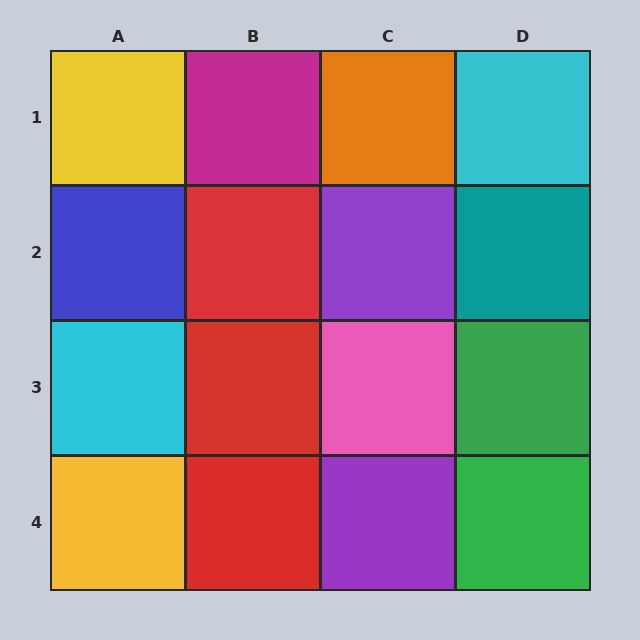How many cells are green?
2 cells are green.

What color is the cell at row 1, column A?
Yellow.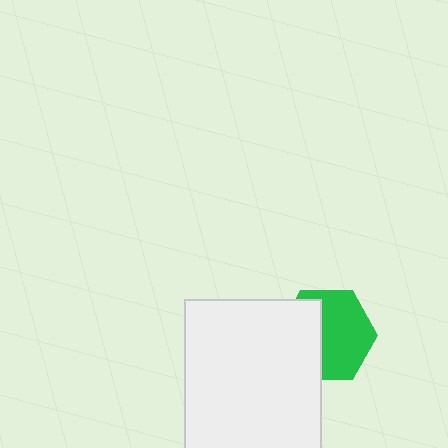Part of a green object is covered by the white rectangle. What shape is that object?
It is a hexagon.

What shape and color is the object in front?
The object in front is a white rectangle.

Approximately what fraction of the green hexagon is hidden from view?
Roughly 40% of the green hexagon is hidden behind the white rectangle.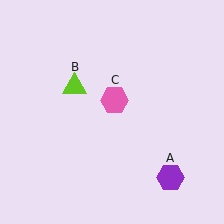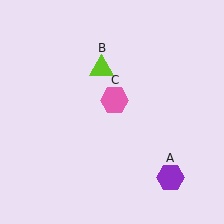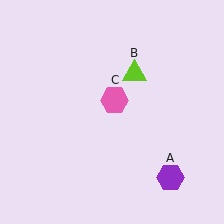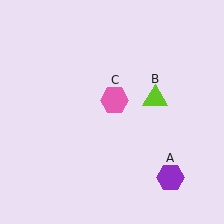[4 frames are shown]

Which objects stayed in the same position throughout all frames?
Purple hexagon (object A) and pink hexagon (object C) remained stationary.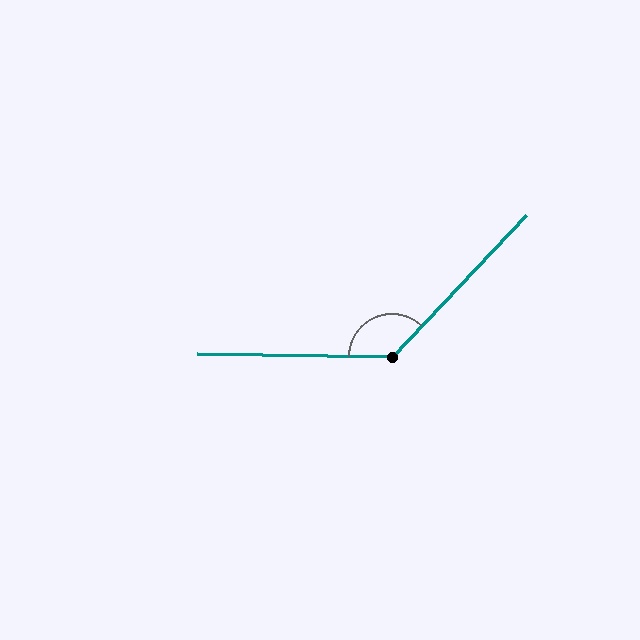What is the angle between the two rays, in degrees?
Approximately 133 degrees.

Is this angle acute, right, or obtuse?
It is obtuse.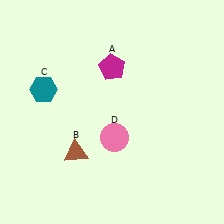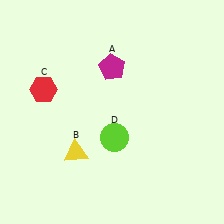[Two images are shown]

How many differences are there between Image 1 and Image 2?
There are 3 differences between the two images.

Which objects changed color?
B changed from brown to yellow. C changed from teal to red. D changed from pink to lime.